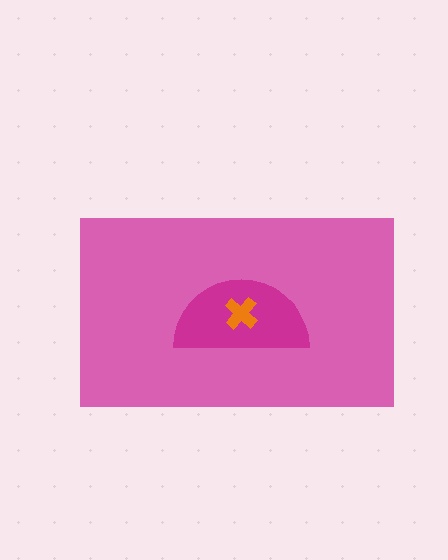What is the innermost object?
The orange cross.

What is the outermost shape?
The pink rectangle.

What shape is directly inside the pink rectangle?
The magenta semicircle.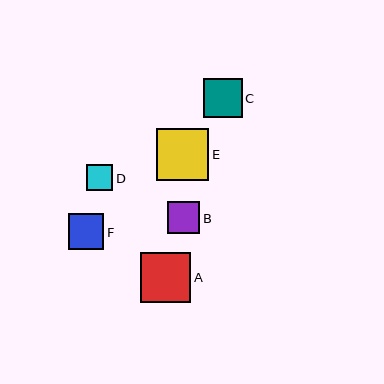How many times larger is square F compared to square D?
Square F is approximately 1.3 times the size of square D.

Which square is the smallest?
Square D is the smallest with a size of approximately 26 pixels.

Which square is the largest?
Square E is the largest with a size of approximately 52 pixels.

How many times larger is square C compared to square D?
Square C is approximately 1.5 times the size of square D.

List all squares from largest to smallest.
From largest to smallest: E, A, C, F, B, D.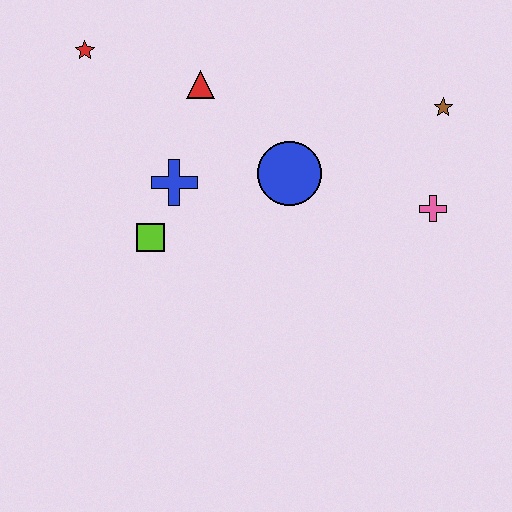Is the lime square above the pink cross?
No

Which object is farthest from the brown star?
The red star is farthest from the brown star.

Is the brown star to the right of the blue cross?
Yes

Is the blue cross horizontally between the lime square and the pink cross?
Yes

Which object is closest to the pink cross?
The brown star is closest to the pink cross.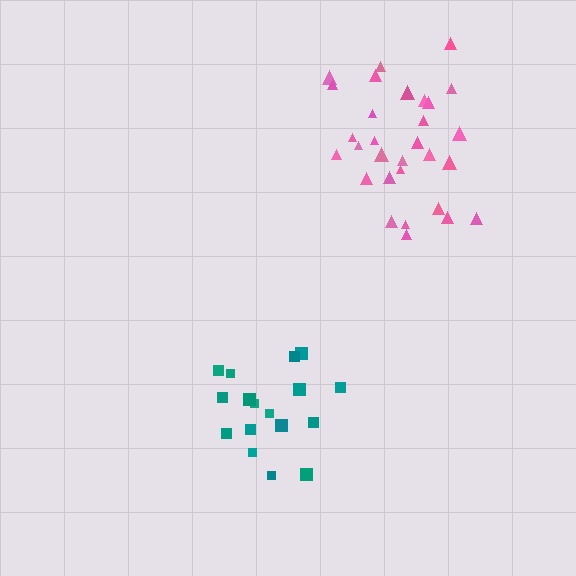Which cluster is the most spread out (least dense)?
Teal.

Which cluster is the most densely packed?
Pink.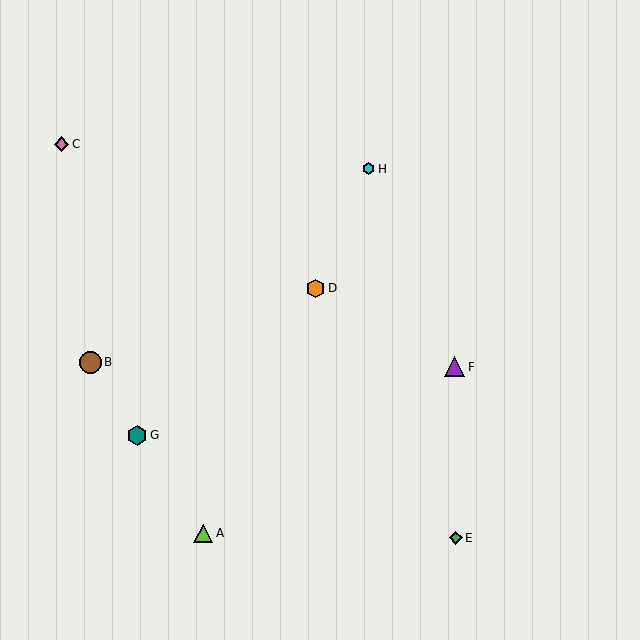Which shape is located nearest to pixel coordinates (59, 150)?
The pink diamond (labeled C) at (62, 144) is nearest to that location.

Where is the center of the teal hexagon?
The center of the teal hexagon is at (137, 435).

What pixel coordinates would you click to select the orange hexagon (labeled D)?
Click at (316, 288) to select the orange hexagon D.